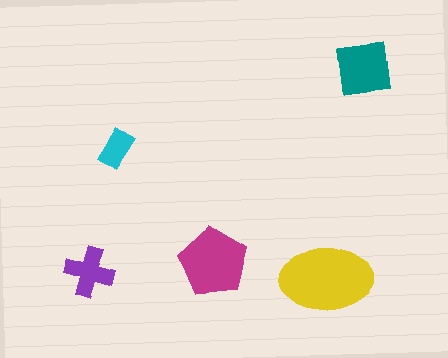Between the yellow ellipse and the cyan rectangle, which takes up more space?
The yellow ellipse.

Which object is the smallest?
The cyan rectangle.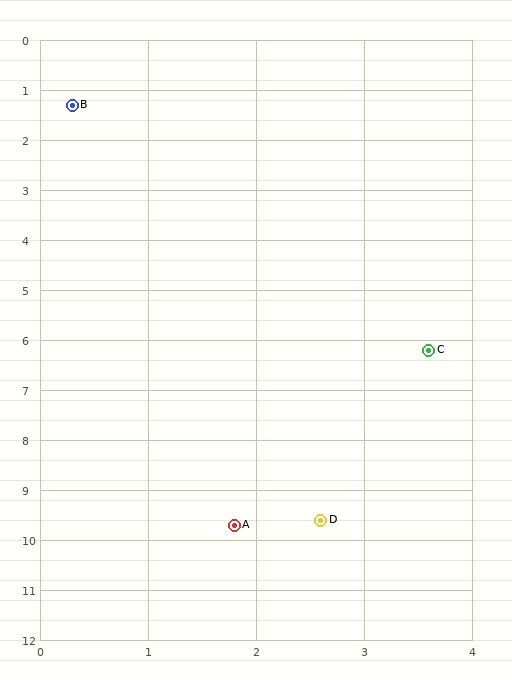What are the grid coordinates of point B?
Point B is at approximately (0.3, 1.3).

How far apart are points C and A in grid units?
Points C and A are about 3.9 grid units apart.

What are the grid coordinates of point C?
Point C is at approximately (3.6, 6.2).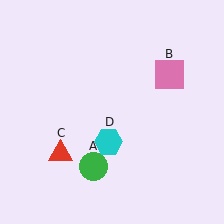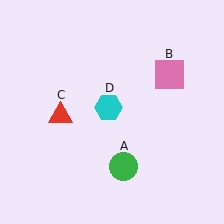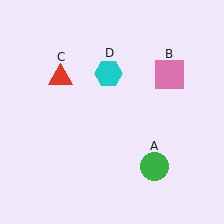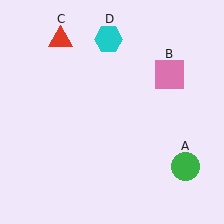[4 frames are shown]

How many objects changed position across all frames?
3 objects changed position: green circle (object A), red triangle (object C), cyan hexagon (object D).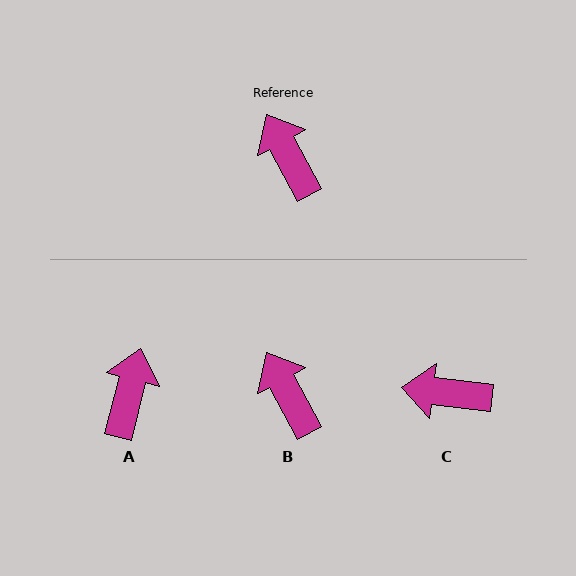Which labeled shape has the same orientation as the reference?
B.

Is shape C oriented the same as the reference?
No, it is off by about 54 degrees.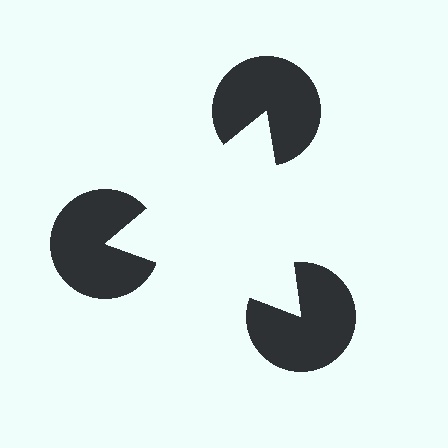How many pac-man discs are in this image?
There are 3 — one at each vertex of the illusory triangle.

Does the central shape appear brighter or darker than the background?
It typically appears slightly brighter than the background, even though no actual brightness change is drawn.